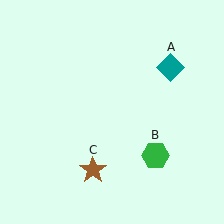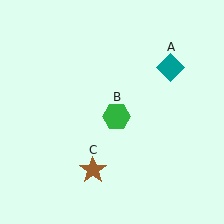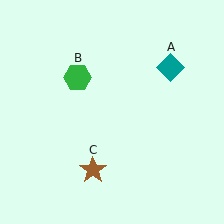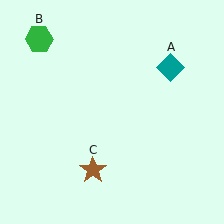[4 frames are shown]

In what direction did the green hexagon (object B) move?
The green hexagon (object B) moved up and to the left.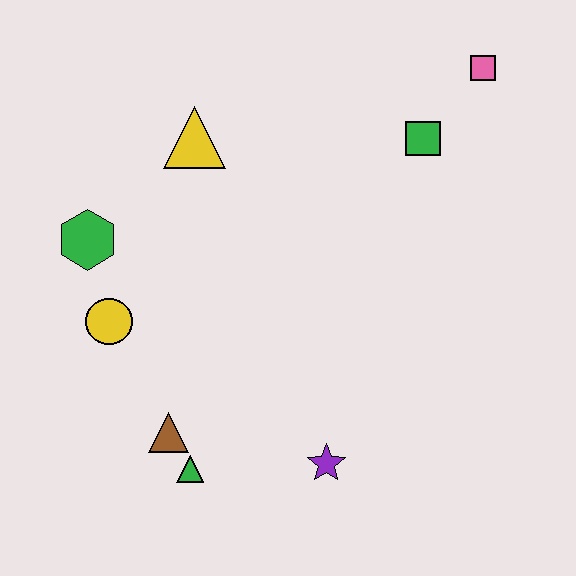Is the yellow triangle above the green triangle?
Yes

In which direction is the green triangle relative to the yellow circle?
The green triangle is below the yellow circle.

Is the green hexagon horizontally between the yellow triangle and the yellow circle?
No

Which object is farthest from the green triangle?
The pink square is farthest from the green triangle.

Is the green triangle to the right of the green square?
No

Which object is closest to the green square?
The pink square is closest to the green square.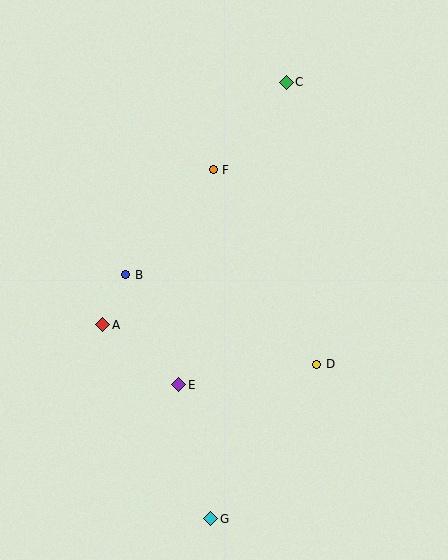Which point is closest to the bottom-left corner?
Point G is closest to the bottom-left corner.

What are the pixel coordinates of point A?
Point A is at (103, 325).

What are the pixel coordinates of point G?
Point G is at (211, 519).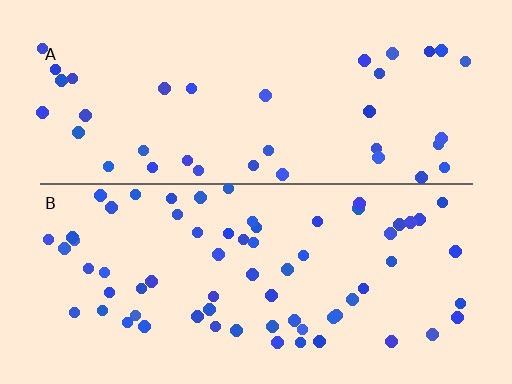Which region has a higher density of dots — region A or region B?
B (the bottom).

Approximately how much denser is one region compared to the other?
Approximately 1.8× — region B over region A.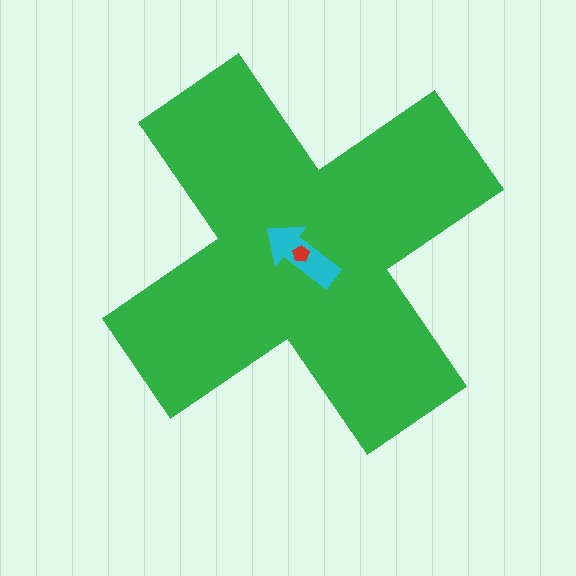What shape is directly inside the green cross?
The cyan arrow.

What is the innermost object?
The red pentagon.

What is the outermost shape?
The green cross.